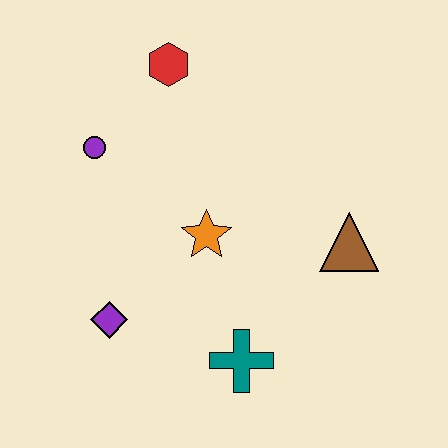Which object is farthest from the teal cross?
The red hexagon is farthest from the teal cross.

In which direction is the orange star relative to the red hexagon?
The orange star is below the red hexagon.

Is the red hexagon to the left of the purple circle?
No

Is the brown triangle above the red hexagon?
No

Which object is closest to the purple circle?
The red hexagon is closest to the purple circle.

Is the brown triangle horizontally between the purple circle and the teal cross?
No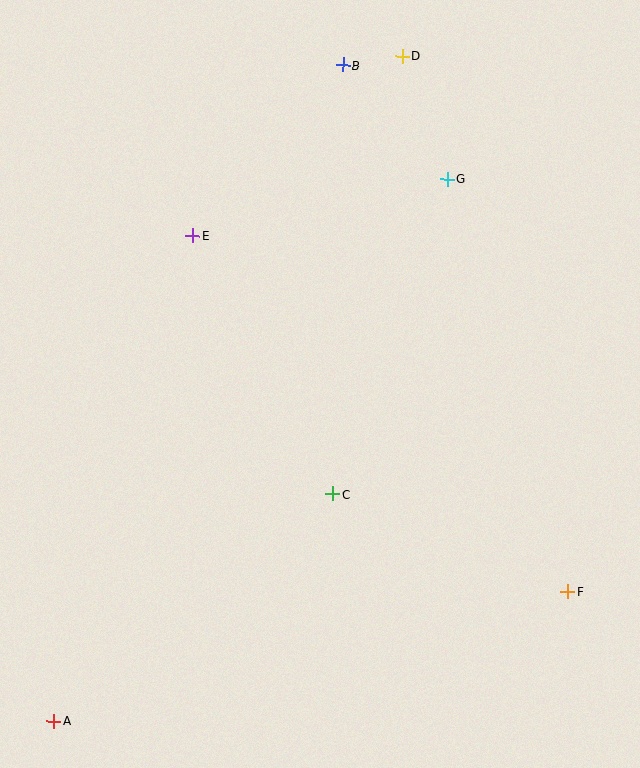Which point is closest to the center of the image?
Point C at (332, 494) is closest to the center.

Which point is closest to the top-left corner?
Point E is closest to the top-left corner.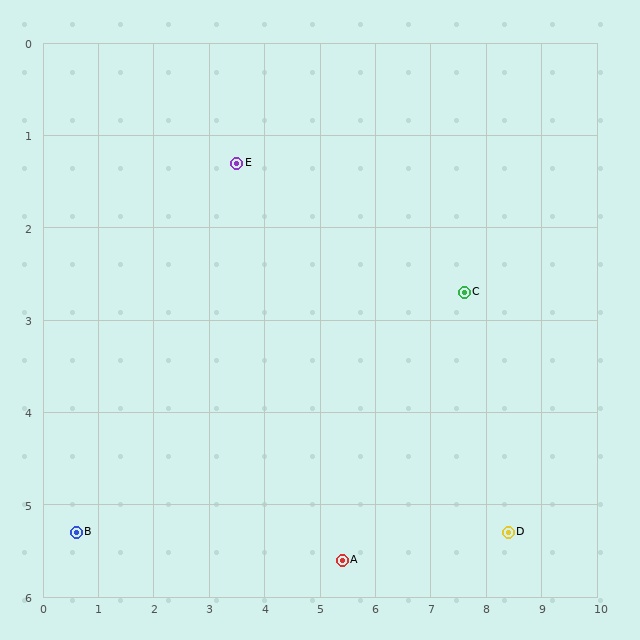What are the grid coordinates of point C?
Point C is at approximately (7.6, 2.7).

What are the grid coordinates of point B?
Point B is at approximately (0.6, 5.3).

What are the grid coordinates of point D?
Point D is at approximately (8.4, 5.3).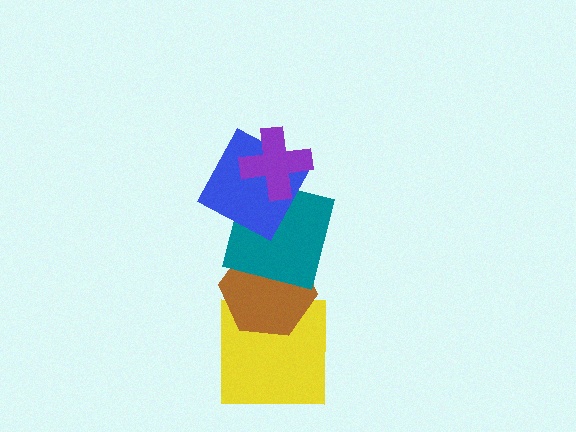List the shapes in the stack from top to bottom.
From top to bottom: the purple cross, the blue square, the teal square, the brown hexagon, the yellow square.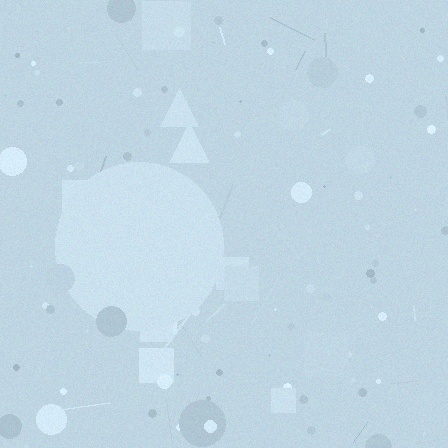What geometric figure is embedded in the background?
A circle is embedded in the background.